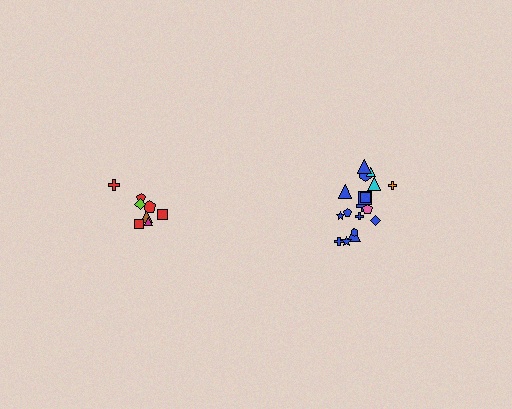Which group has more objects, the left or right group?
The right group.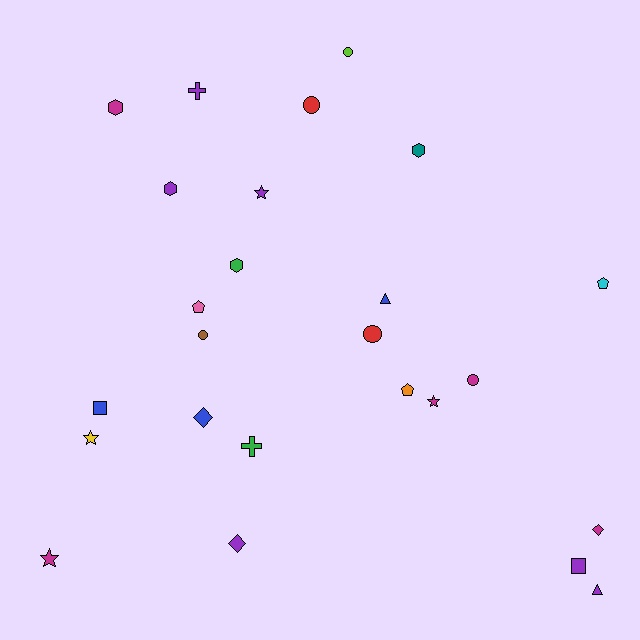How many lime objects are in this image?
There is 1 lime object.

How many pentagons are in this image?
There are 3 pentagons.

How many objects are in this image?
There are 25 objects.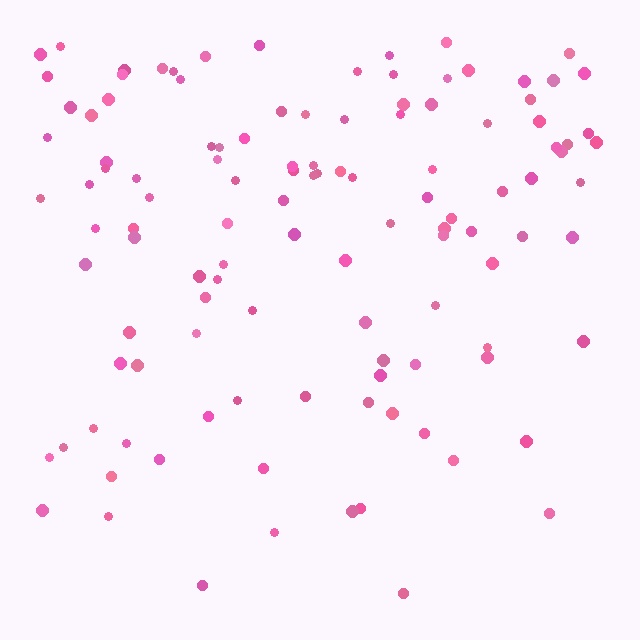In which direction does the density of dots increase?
From bottom to top, with the top side densest.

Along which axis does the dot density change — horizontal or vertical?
Vertical.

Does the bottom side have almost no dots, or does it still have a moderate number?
Still a moderate number, just noticeably fewer than the top.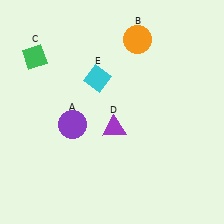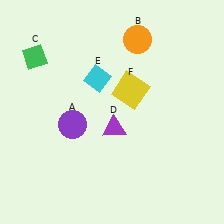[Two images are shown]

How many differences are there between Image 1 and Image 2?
There is 1 difference between the two images.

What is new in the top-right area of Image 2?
A yellow square (F) was added in the top-right area of Image 2.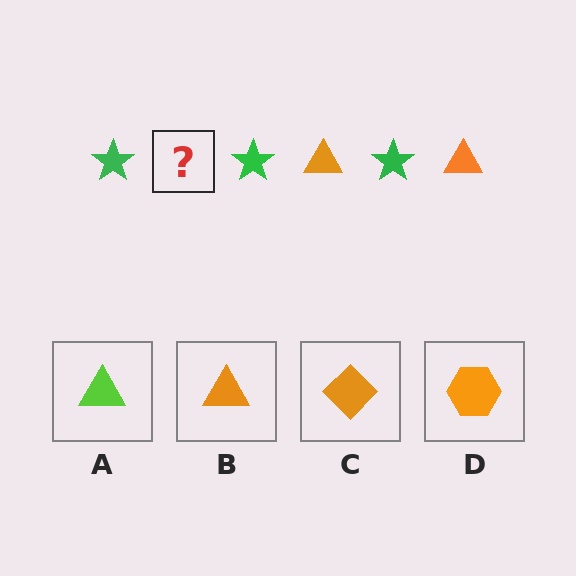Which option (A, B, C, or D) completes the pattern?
B.